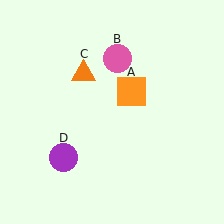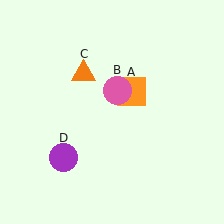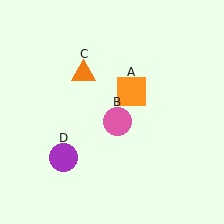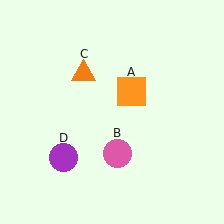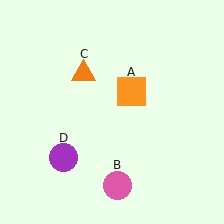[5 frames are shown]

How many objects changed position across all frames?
1 object changed position: pink circle (object B).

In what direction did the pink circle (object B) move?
The pink circle (object B) moved down.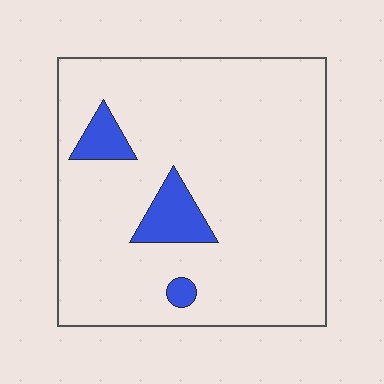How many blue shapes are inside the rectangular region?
3.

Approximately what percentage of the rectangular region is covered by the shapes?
Approximately 10%.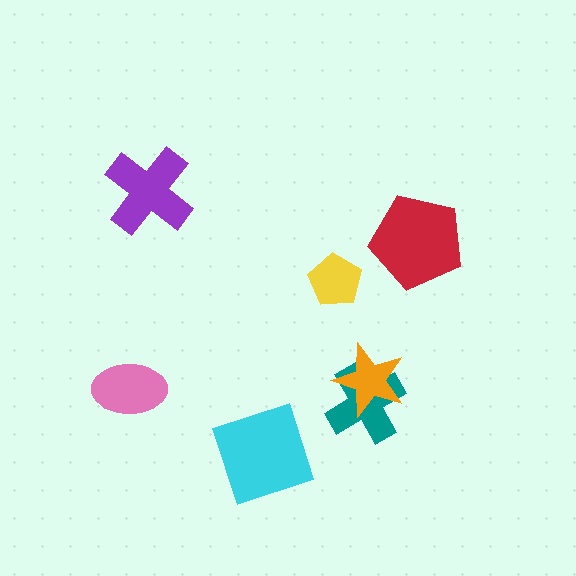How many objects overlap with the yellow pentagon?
0 objects overlap with the yellow pentagon.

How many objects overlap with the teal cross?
1 object overlaps with the teal cross.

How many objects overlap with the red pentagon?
0 objects overlap with the red pentagon.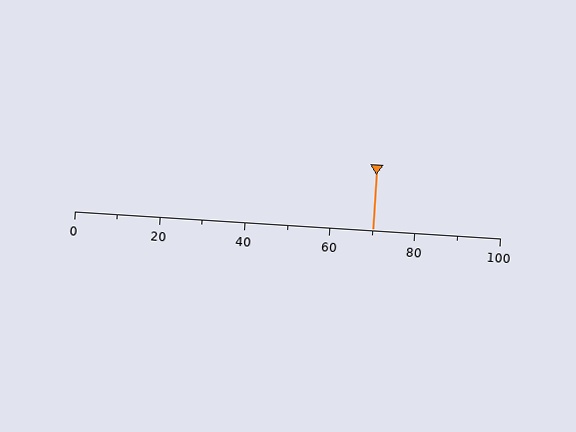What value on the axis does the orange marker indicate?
The marker indicates approximately 70.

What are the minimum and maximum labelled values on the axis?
The axis runs from 0 to 100.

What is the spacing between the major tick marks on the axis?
The major ticks are spaced 20 apart.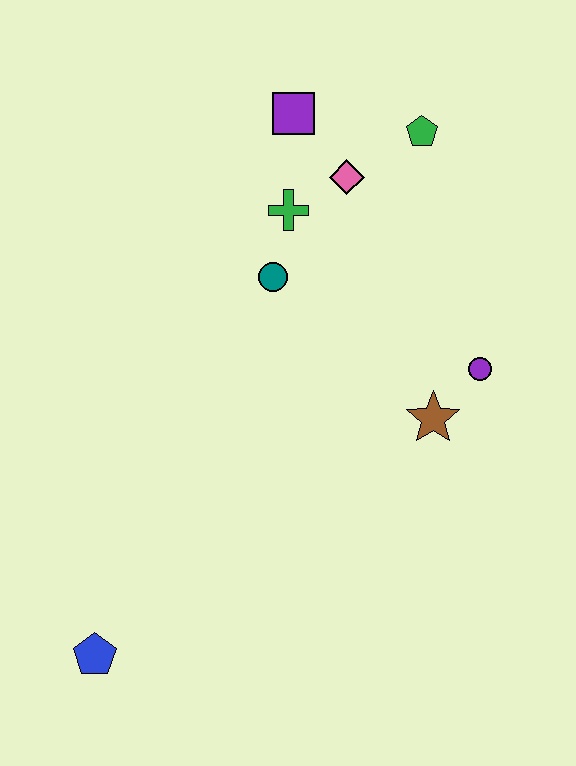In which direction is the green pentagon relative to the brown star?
The green pentagon is above the brown star.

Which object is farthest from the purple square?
The blue pentagon is farthest from the purple square.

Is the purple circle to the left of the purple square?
No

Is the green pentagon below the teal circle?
No